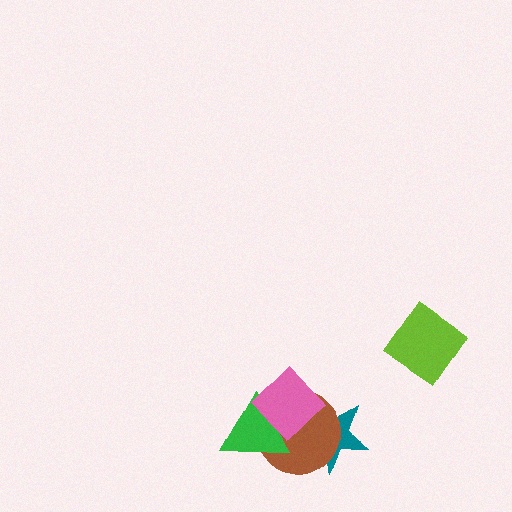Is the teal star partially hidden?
Yes, it is partially covered by another shape.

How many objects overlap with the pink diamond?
3 objects overlap with the pink diamond.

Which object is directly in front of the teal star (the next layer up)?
The brown circle is directly in front of the teal star.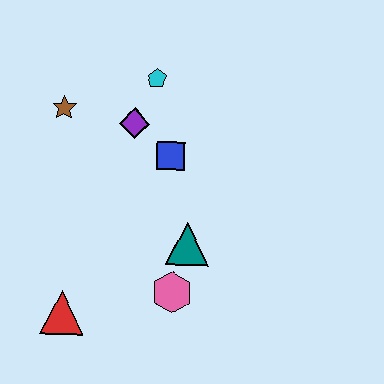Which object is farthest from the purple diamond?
The red triangle is farthest from the purple diamond.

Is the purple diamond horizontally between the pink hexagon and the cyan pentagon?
No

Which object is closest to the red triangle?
The pink hexagon is closest to the red triangle.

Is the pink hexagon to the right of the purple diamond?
Yes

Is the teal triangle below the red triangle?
No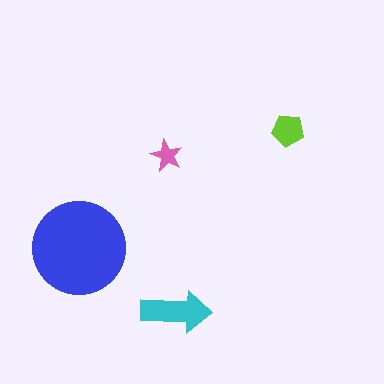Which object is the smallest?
The pink star.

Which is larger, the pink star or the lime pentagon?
The lime pentagon.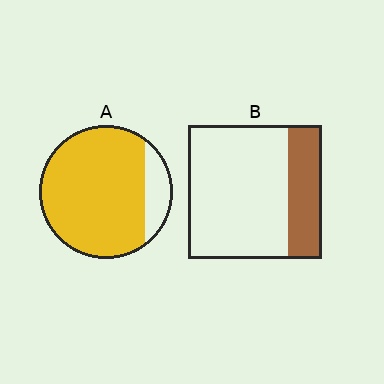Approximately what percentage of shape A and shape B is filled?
A is approximately 85% and B is approximately 25%.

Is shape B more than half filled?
No.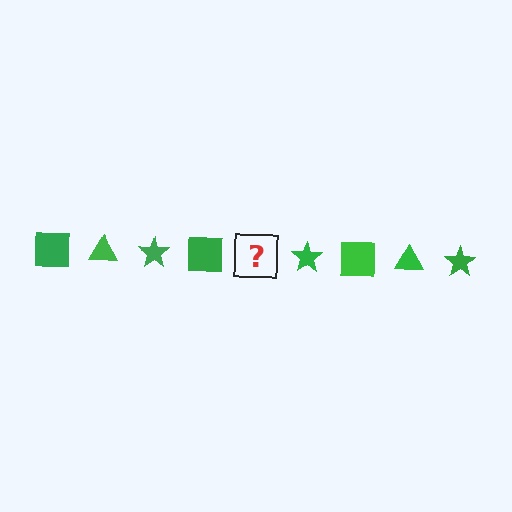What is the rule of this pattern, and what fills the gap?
The rule is that the pattern cycles through square, triangle, star shapes in green. The gap should be filled with a green triangle.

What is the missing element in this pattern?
The missing element is a green triangle.